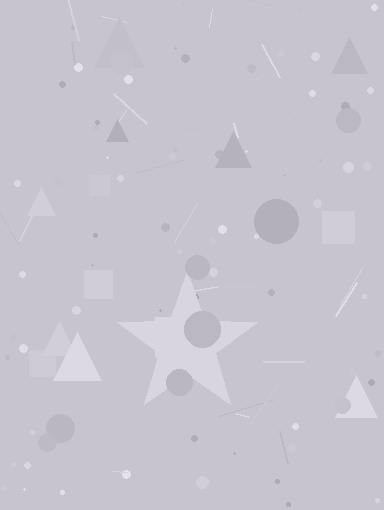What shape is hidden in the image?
A star is hidden in the image.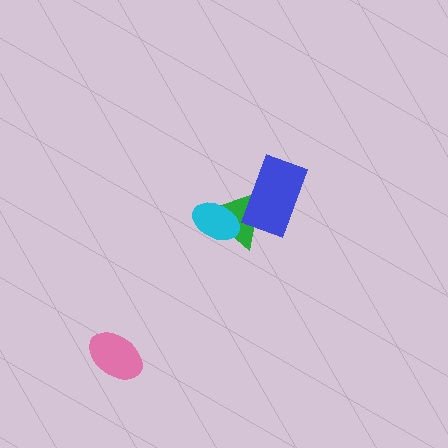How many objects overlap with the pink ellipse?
0 objects overlap with the pink ellipse.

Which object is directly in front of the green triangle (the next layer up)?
The cyan ellipse is directly in front of the green triangle.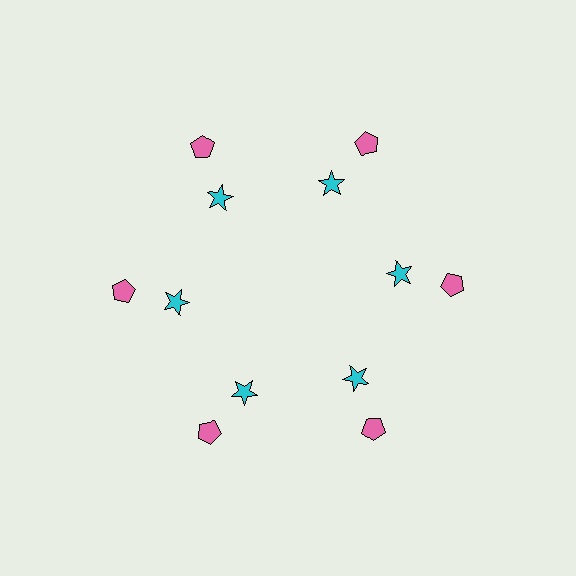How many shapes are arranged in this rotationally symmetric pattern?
There are 12 shapes, arranged in 6 groups of 2.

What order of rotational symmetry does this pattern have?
This pattern has 6-fold rotational symmetry.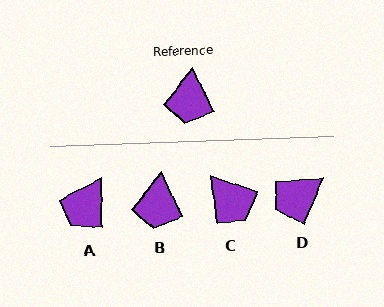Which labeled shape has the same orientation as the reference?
B.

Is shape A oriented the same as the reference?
No, it is off by about 24 degrees.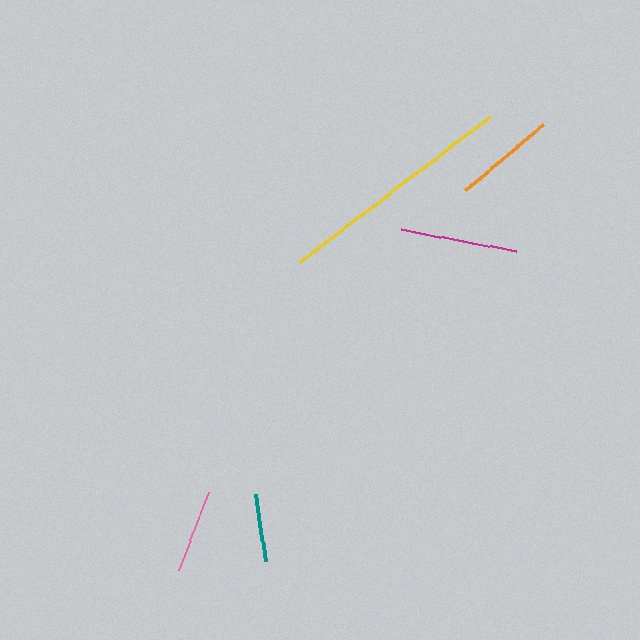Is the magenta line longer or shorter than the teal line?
The magenta line is longer than the teal line.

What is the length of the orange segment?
The orange segment is approximately 102 pixels long.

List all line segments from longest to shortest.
From longest to shortest: yellow, magenta, orange, pink, teal.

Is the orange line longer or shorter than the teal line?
The orange line is longer than the teal line.